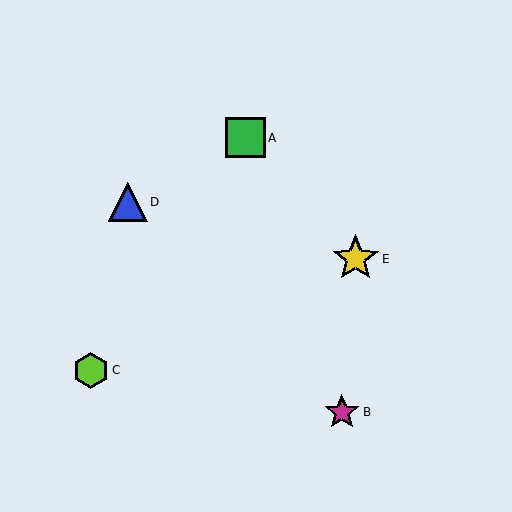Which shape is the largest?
The yellow star (labeled E) is the largest.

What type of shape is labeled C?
Shape C is a lime hexagon.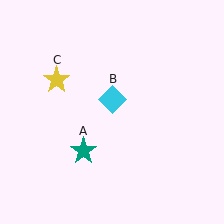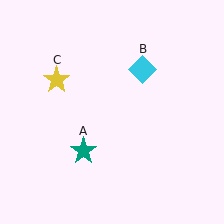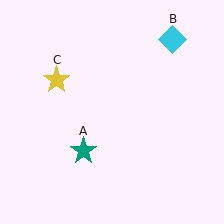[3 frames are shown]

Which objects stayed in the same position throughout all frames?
Teal star (object A) and yellow star (object C) remained stationary.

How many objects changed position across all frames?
1 object changed position: cyan diamond (object B).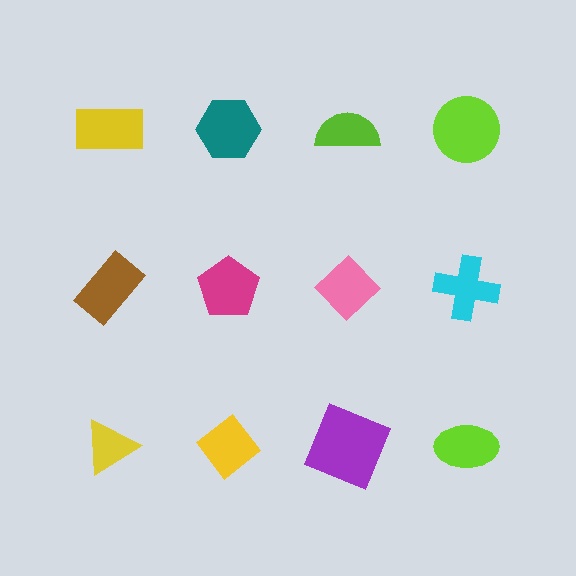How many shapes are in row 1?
4 shapes.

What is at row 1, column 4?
A lime circle.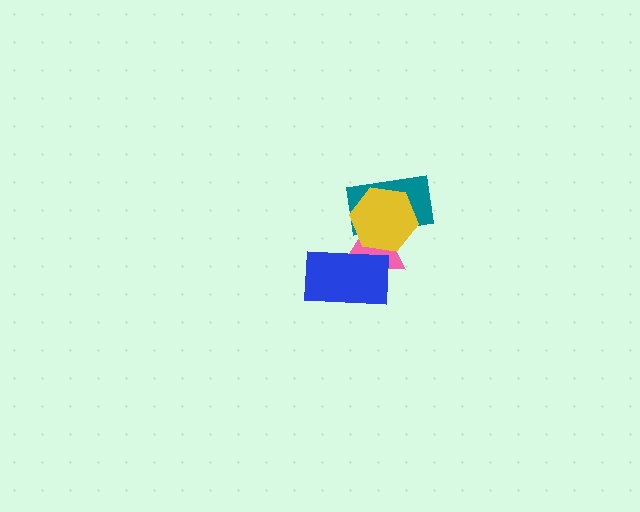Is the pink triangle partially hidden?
Yes, it is partially covered by another shape.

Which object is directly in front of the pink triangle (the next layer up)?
The teal rectangle is directly in front of the pink triangle.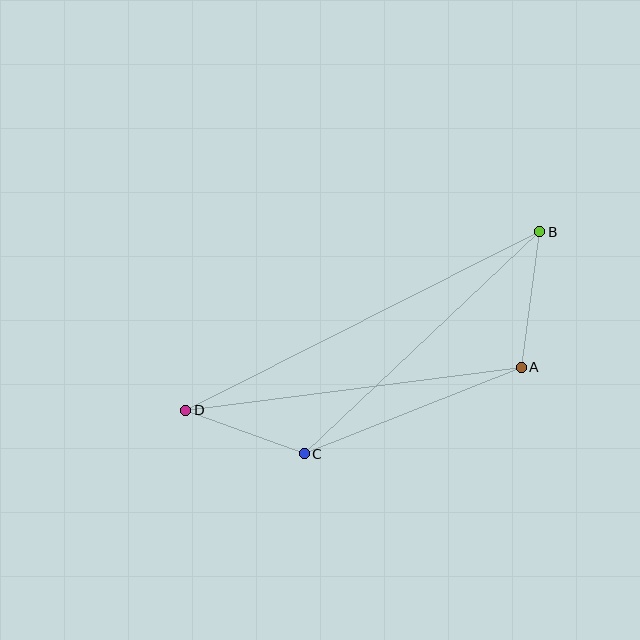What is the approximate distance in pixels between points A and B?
The distance between A and B is approximately 136 pixels.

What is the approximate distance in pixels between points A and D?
The distance between A and D is approximately 339 pixels.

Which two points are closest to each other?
Points C and D are closest to each other.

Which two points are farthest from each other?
Points B and D are farthest from each other.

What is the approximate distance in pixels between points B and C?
The distance between B and C is approximately 323 pixels.